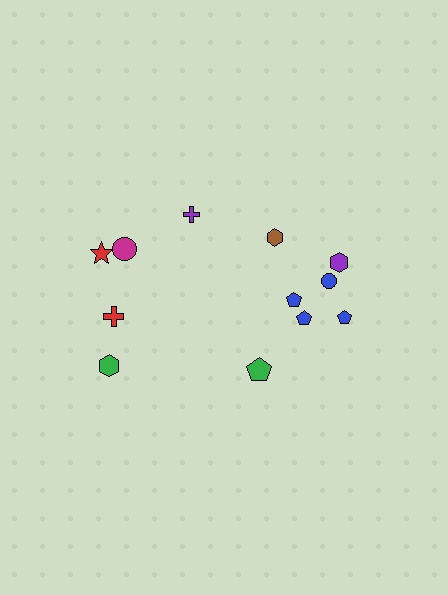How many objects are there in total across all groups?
There are 12 objects.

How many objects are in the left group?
There are 5 objects.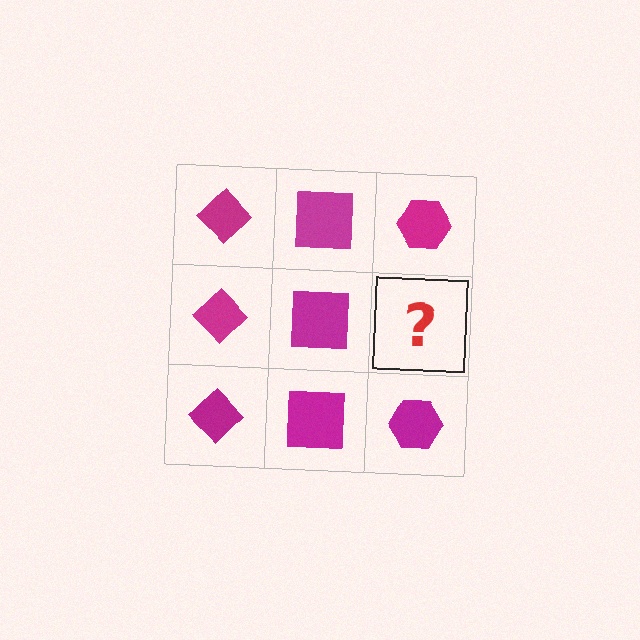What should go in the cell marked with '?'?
The missing cell should contain a magenta hexagon.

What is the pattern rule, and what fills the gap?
The rule is that each column has a consistent shape. The gap should be filled with a magenta hexagon.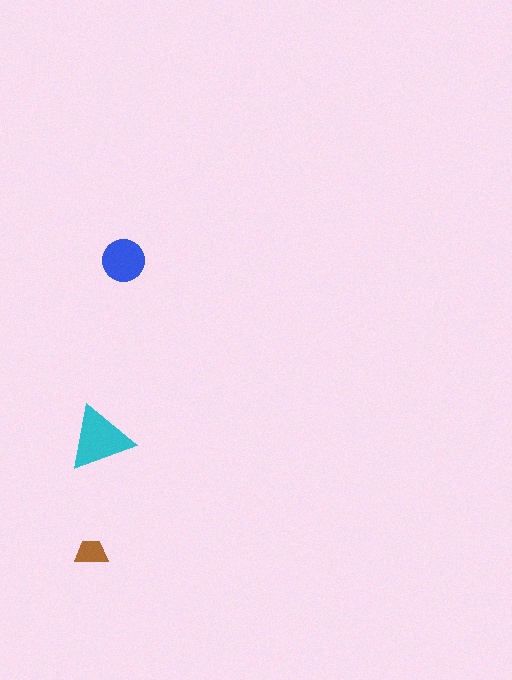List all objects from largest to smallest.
The cyan triangle, the blue circle, the brown trapezoid.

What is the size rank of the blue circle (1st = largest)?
2nd.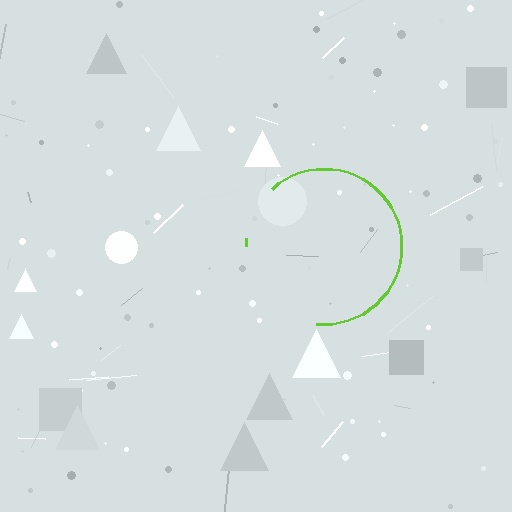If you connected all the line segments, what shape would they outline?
They would outline a circle.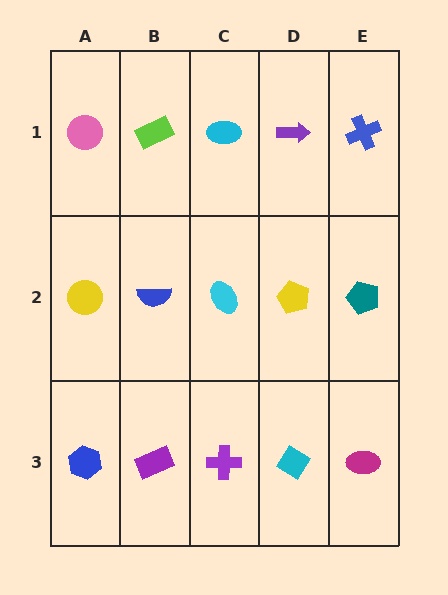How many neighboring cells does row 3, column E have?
2.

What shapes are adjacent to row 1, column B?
A blue semicircle (row 2, column B), a pink circle (row 1, column A), a cyan ellipse (row 1, column C).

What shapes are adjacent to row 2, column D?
A purple arrow (row 1, column D), a cyan diamond (row 3, column D), a cyan ellipse (row 2, column C), a teal pentagon (row 2, column E).